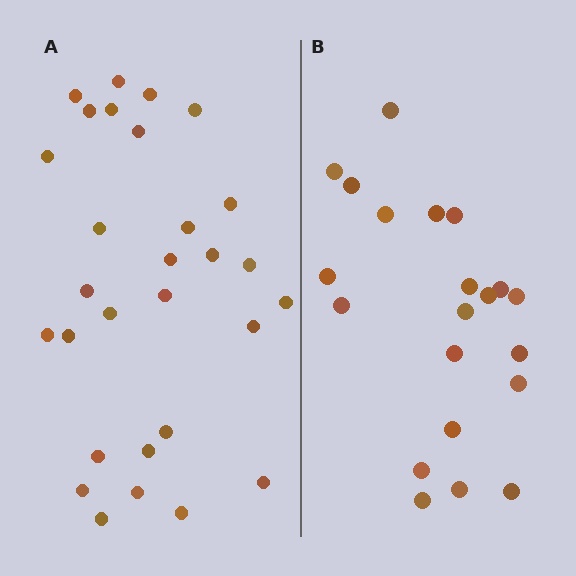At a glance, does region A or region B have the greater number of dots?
Region A (the left region) has more dots.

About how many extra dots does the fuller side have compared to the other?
Region A has roughly 8 or so more dots than region B.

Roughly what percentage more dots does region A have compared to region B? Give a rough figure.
About 40% more.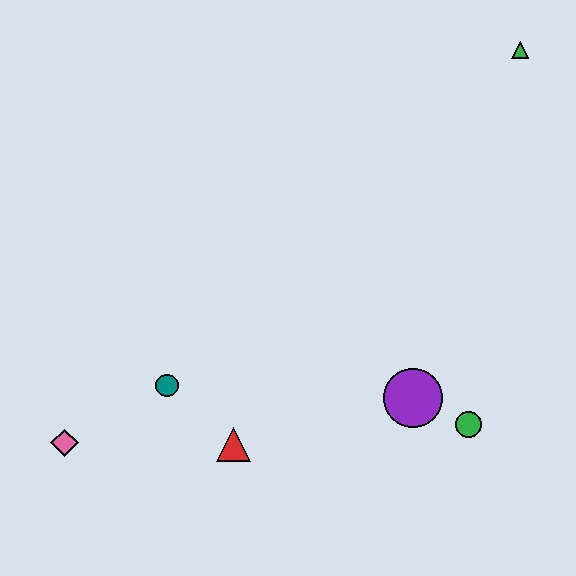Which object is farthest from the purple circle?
The green triangle is farthest from the purple circle.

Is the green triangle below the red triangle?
No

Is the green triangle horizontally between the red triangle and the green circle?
No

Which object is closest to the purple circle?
The green circle is closest to the purple circle.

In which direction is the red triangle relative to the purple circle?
The red triangle is to the left of the purple circle.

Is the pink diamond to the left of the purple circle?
Yes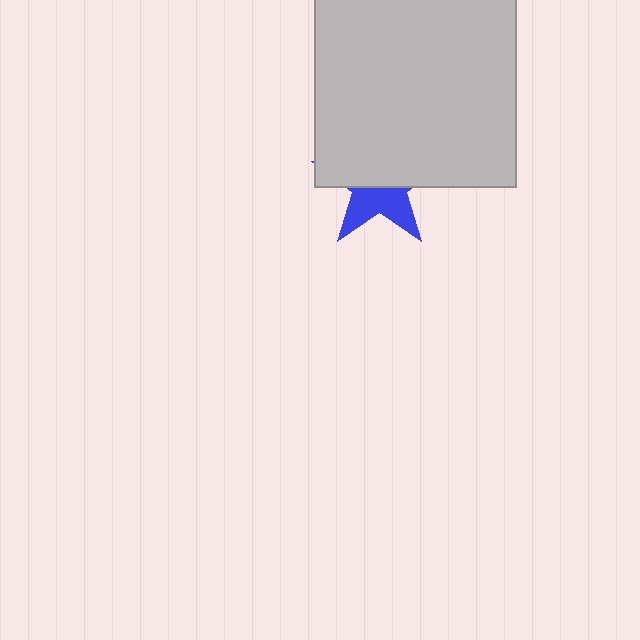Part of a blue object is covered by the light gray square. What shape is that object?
It is a star.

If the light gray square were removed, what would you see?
You would see the complete blue star.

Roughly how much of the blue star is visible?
A small part of it is visible (roughly 42%).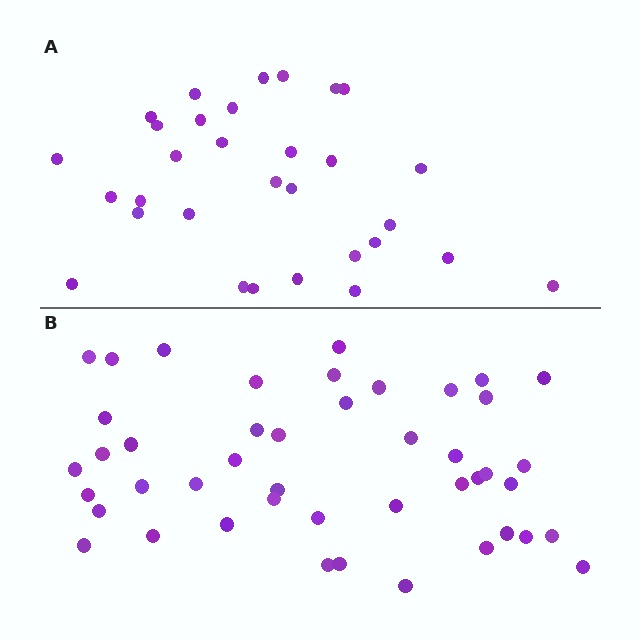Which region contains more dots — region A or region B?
Region B (the bottom region) has more dots.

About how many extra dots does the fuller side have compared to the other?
Region B has approximately 15 more dots than region A.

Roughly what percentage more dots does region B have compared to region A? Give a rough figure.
About 45% more.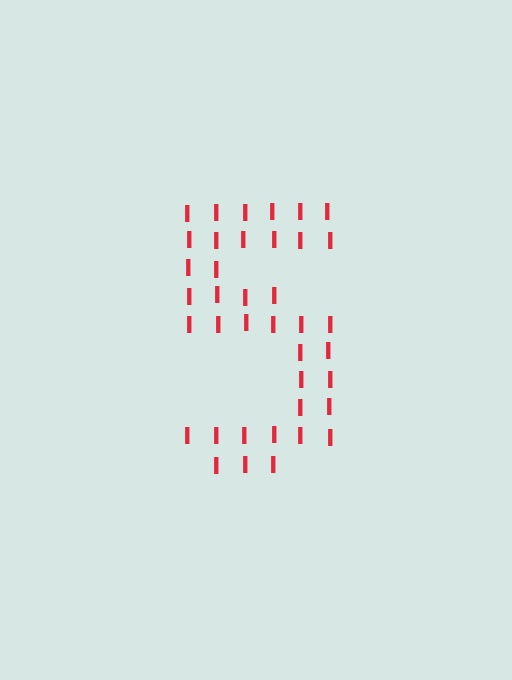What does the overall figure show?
The overall figure shows the digit 5.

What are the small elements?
The small elements are letter I's.